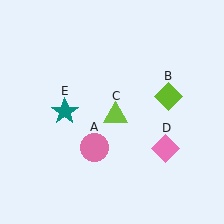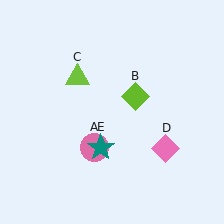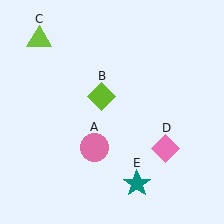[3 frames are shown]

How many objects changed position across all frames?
3 objects changed position: lime diamond (object B), lime triangle (object C), teal star (object E).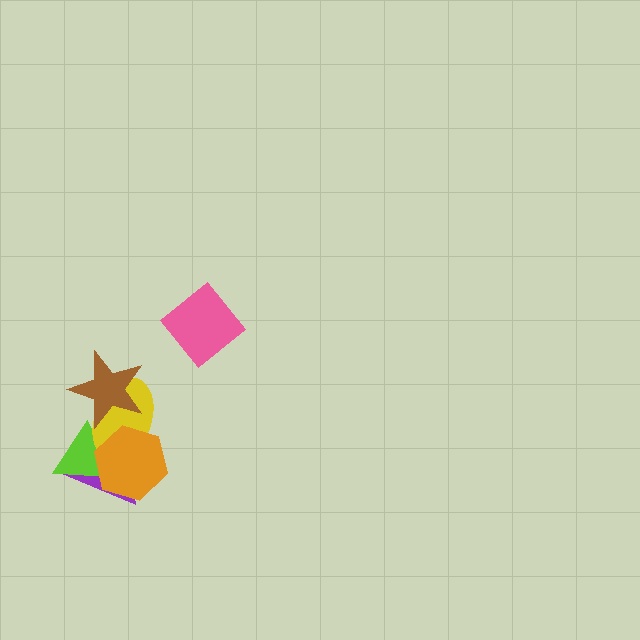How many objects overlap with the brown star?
2 objects overlap with the brown star.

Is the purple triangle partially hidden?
Yes, it is partially covered by another shape.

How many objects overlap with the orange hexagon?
3 objects overlap with the orange hexagon.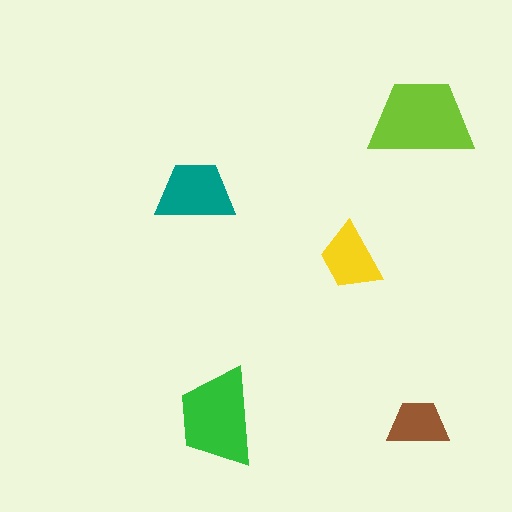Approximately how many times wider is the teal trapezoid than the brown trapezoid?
About 1.5 times wider.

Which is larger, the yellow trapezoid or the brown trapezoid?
The yellow one.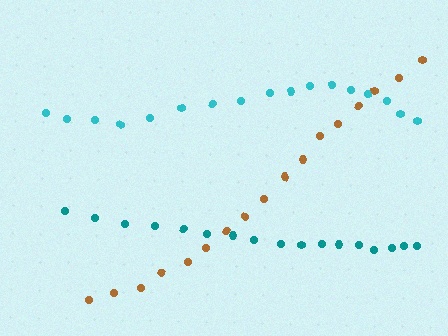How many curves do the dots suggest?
There are 3 distinct paths.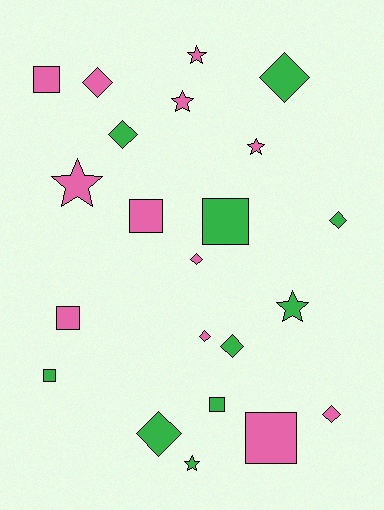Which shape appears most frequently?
Diamond, with 9 objects.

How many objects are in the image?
There are 22 objects.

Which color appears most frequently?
Pink, with 12 objects.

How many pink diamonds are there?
There are 4 pink diamonds.